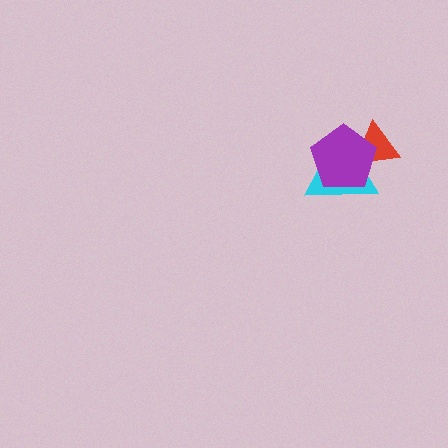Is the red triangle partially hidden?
Yes, it is partially covered by another shape.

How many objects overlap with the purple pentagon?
2 objects overlap with the purple pentagon.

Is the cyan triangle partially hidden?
Yes, it is partially covered by another shape.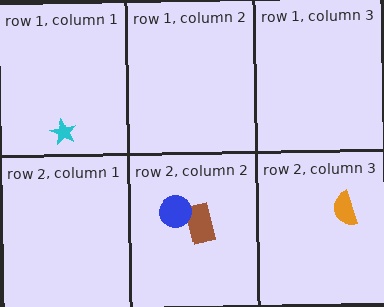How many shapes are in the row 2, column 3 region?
1.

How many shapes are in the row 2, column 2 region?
2.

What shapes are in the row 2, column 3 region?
The orange semicircle.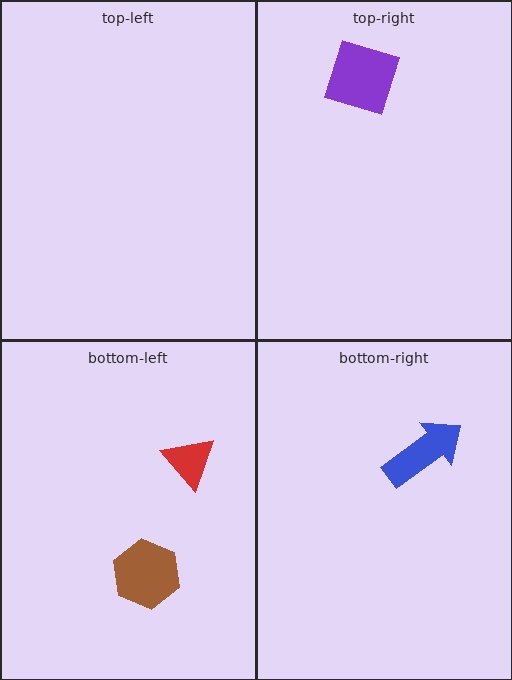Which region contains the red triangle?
The bottom-left region.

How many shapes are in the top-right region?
1.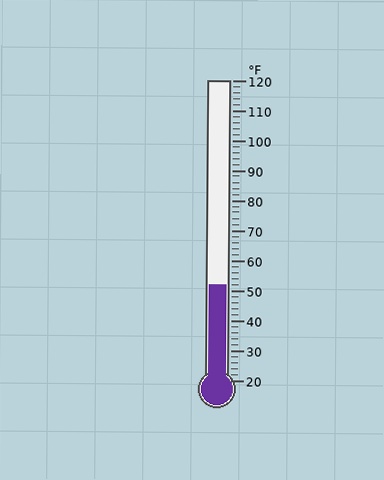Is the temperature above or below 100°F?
The temperature is below 100°F.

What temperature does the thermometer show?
The thermometer shows approximately 52°F.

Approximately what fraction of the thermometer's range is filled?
The thermometer is filled to approximately 30% of its range.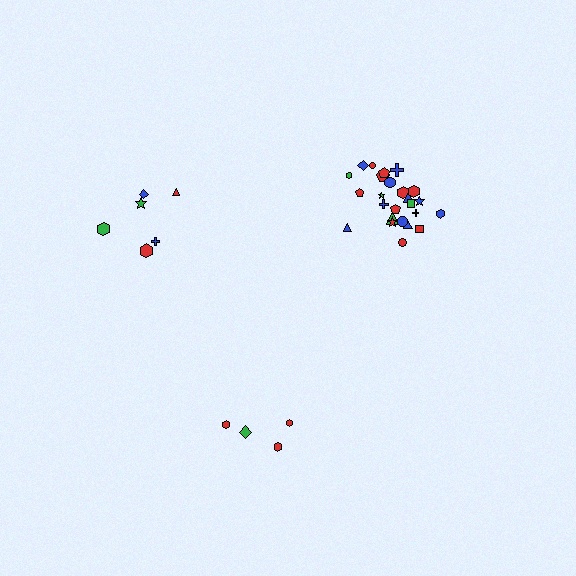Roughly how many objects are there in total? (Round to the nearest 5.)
Roughly 35 objects in total.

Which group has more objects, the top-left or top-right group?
The top-right group.